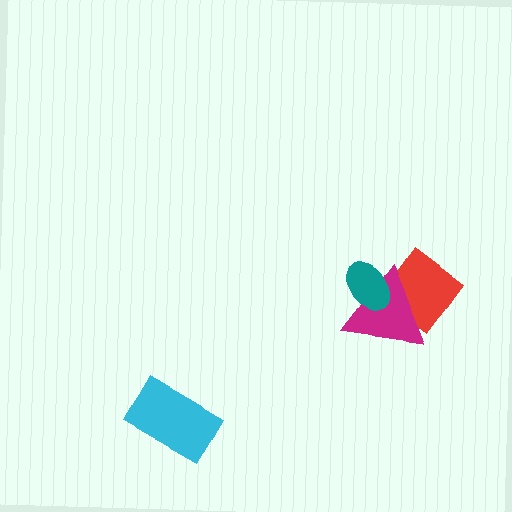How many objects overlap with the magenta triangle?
2 objects overlap with the magenta triangle.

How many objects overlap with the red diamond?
2 objects overlap with the red diamond.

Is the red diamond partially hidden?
Yes, it is partially covered by another shape.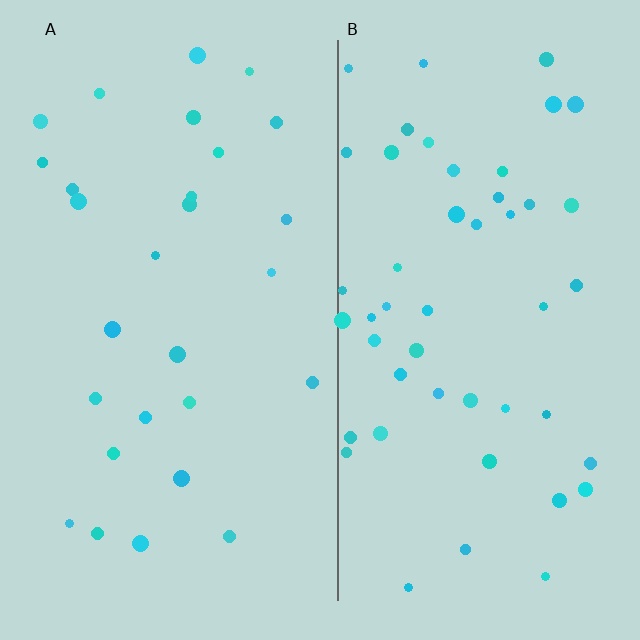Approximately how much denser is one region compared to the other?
Approximately 1.8× — region B over region A.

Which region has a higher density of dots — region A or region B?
B (the right).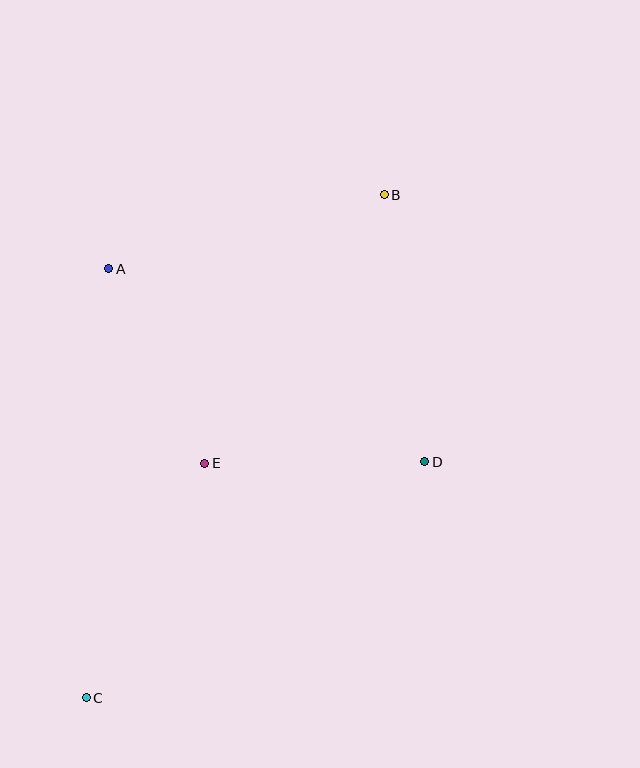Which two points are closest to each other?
Points A and E are closest to each other.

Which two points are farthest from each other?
Points B and C are farthest from each other.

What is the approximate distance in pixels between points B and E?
The distance between B and E is approximately 323 pixels.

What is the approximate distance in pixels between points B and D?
The distance between B and D is approximately 270 pixels.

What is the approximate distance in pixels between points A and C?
The distance between A and C is approximately 430 pixels.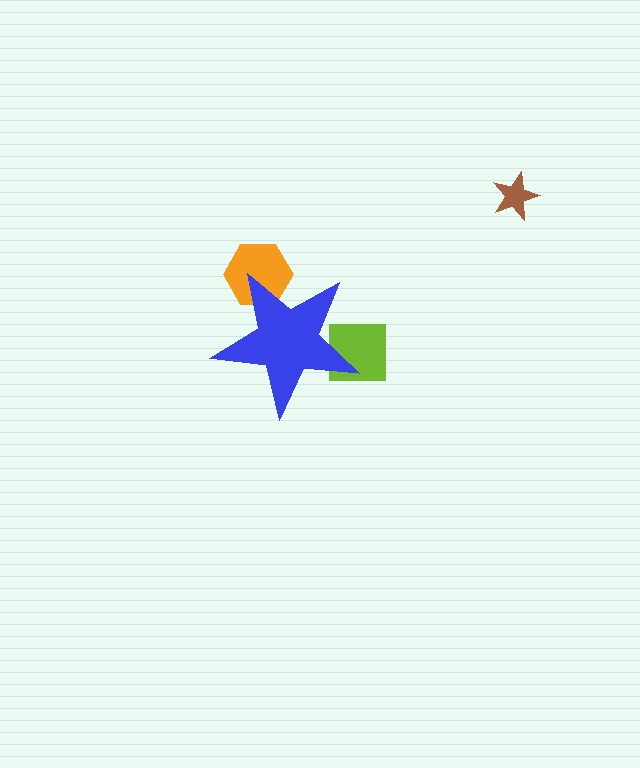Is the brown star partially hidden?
No, the brown star is fully visible.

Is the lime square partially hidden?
Yes, the lime square is partially hidden behind the blue star.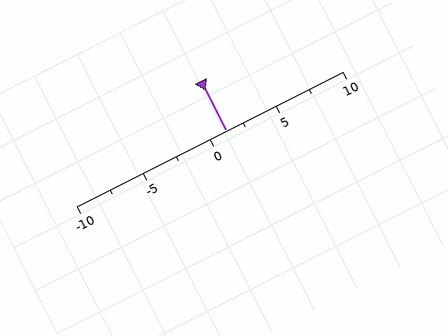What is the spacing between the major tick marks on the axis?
The major ticks are spaced 5 apart.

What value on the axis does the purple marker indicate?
The marker indicates approximately 1.2.